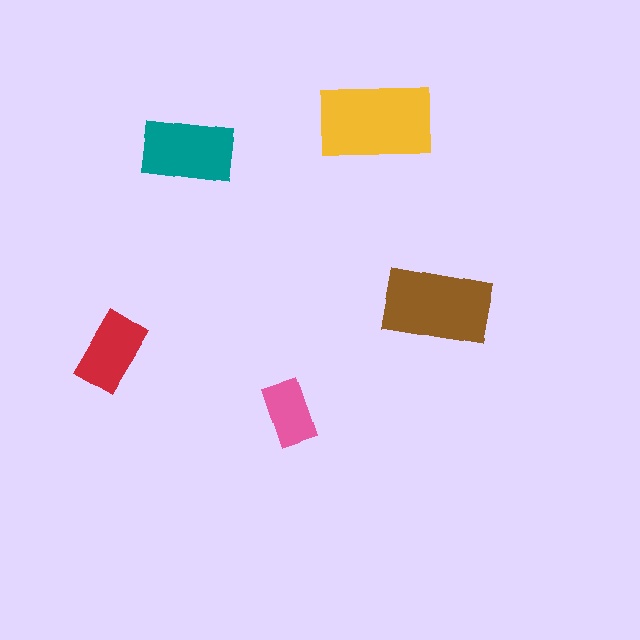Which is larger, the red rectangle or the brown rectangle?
The brown one.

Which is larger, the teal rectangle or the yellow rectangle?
The yellow one.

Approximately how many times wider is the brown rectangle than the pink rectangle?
About 1.5 times wider.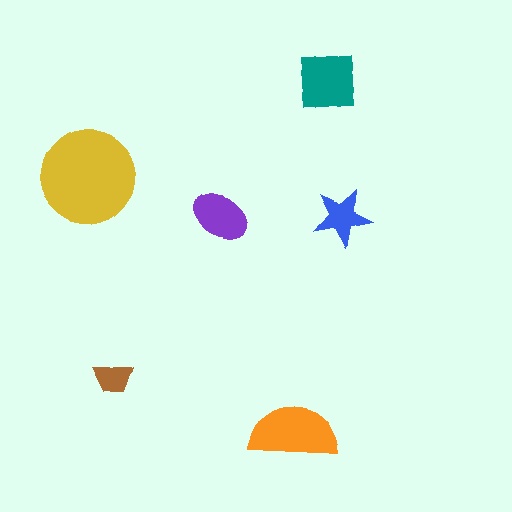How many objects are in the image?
There are 6 objects in the image.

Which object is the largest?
The yellow circle.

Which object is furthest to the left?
The yellow circle is leftmost.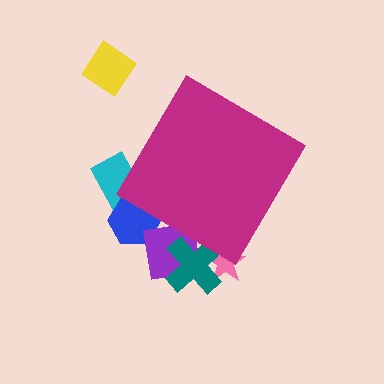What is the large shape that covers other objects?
A magenta diamond.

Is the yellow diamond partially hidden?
No, the yellow diamond is fully visible.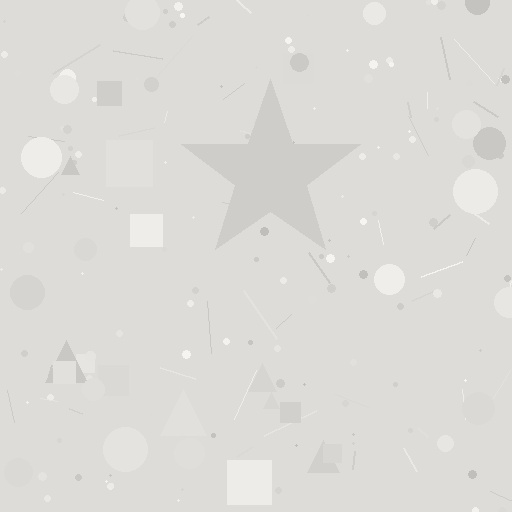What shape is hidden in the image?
A star is hidden in the image.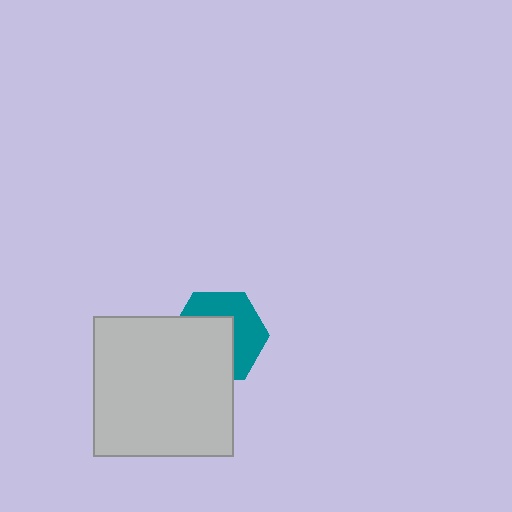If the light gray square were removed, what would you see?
You would see the complete teal hexagon.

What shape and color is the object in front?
The object in front is a light gray square.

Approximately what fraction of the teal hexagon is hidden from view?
Roughly 52% of the teal hexagon is hidden behind the light gray square.